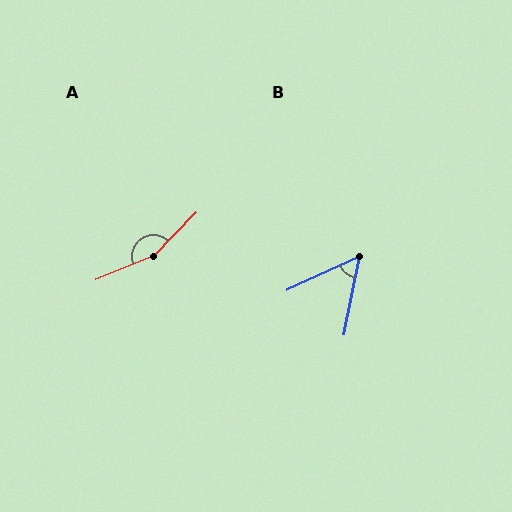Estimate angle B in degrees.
Approximately 54 degrees.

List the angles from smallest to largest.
B (54°), A (157°).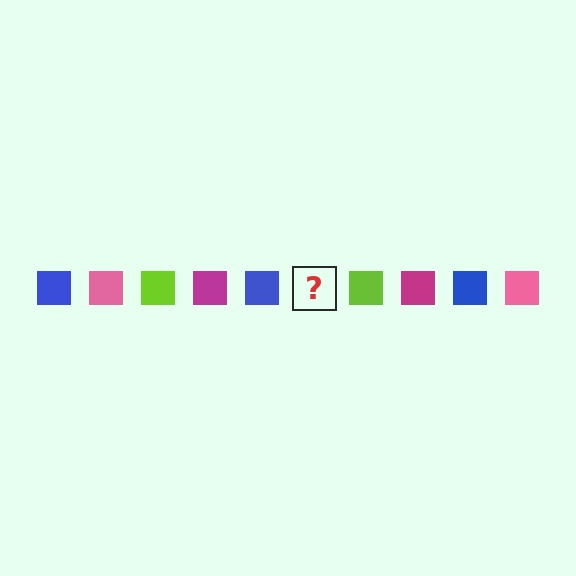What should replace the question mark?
The question mark should be replaced with a pink square.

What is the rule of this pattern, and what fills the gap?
The rule is that the pattern cycles through blue, pink, lime, magenta squares. The gap should be filled with a pink square.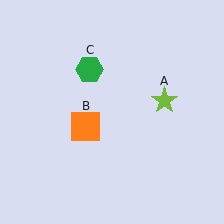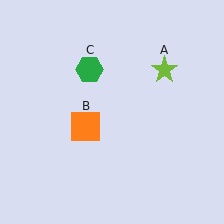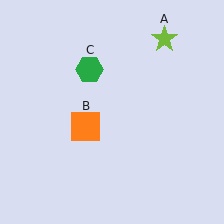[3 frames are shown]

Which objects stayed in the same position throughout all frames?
Orange square (object B) and green hexagon (object C) remained stationary.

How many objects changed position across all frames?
1 object changed position: lime star (object A).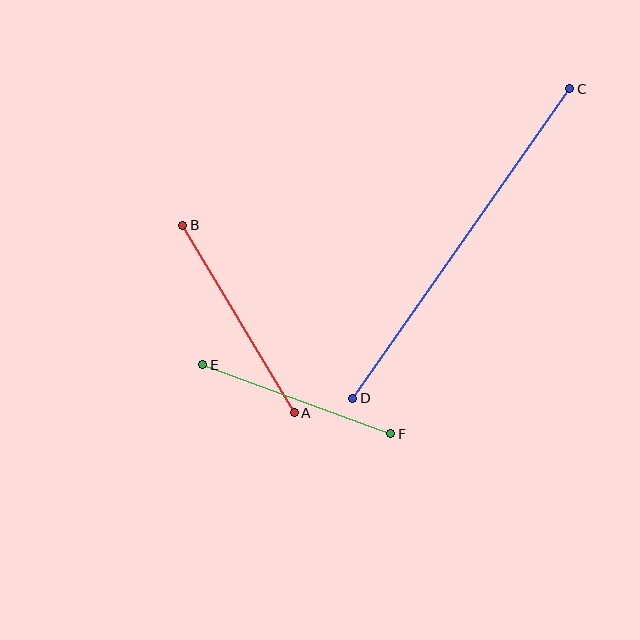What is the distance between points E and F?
The distance is approximately 200 pixels.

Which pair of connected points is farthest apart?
Points C and D are farthest apart.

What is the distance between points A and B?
The distance is approximately 218 pixels.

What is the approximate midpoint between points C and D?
The midpoint is at approximately (461, 244) pixels.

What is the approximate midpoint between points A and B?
The midpoint is at approximately (239, 319) pixels.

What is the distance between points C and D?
The distance is approximately 378 pixels.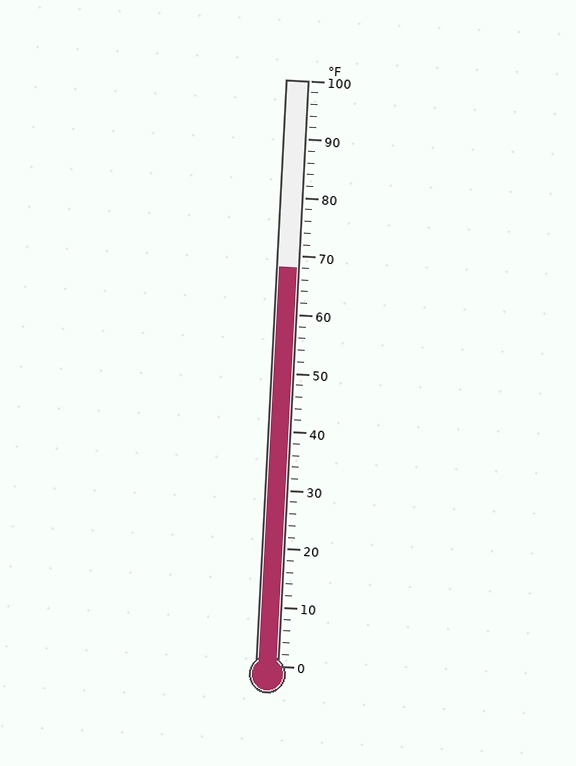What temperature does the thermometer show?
The thermometer shows approximately 68°F.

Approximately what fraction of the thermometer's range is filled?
The thermometer is filled to approximately 70% of its range.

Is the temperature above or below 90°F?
The temperature is below 90°F.